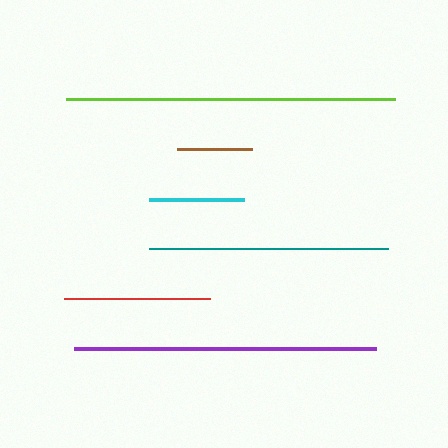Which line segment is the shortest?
The brown line is the shortest at approximately 76 pixels.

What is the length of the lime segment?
The lime segment is approximately 329 pixels long.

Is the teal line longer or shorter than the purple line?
The purple line is longer than the teal line.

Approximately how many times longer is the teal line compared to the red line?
The teal line is approximately 1.6 times the length of the red line.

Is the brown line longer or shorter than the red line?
The red line is longer than the brown line.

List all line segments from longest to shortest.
From longest to shortest: lime, purple, teal, red, cyan, brown.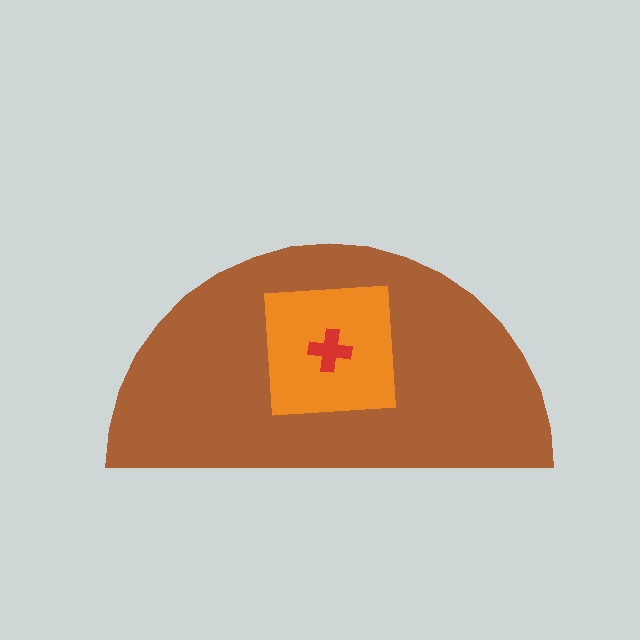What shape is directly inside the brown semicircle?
The orange square.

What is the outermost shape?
The brown semicircle.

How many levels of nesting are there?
3.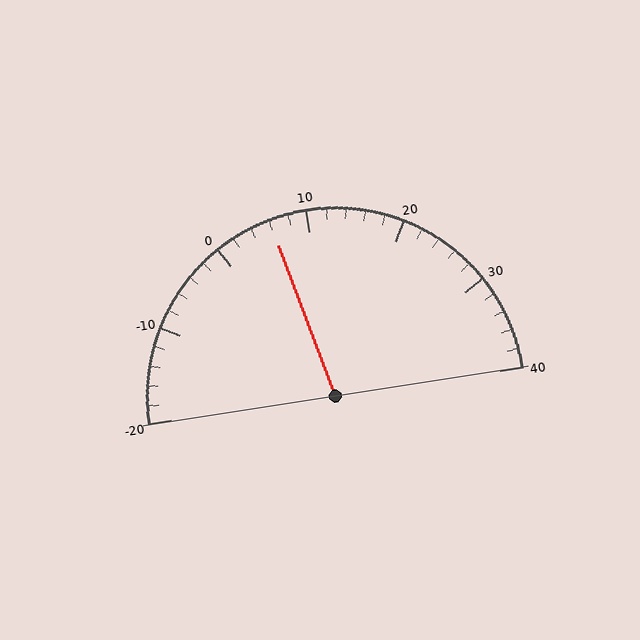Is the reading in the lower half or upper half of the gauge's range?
The reading is in the lower half of the range (-20 to 40).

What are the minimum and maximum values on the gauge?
The gauge ranges from -20 to 40.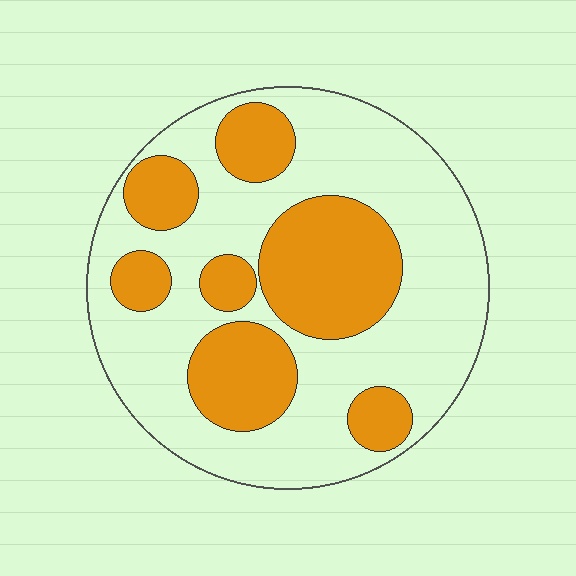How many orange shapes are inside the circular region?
7.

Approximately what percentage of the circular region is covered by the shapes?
Approximately 35%.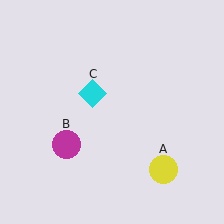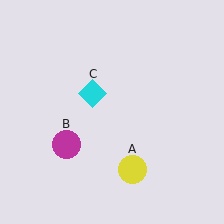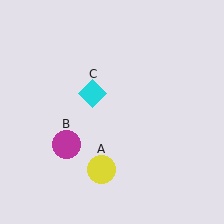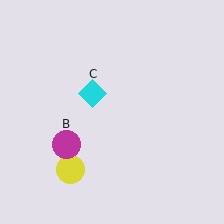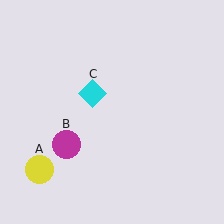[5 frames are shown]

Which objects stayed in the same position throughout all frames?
Magenta circle (object B) and cyan diamond (object C) remained stationary.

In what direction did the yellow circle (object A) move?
The yellow circle (object A) moved left.